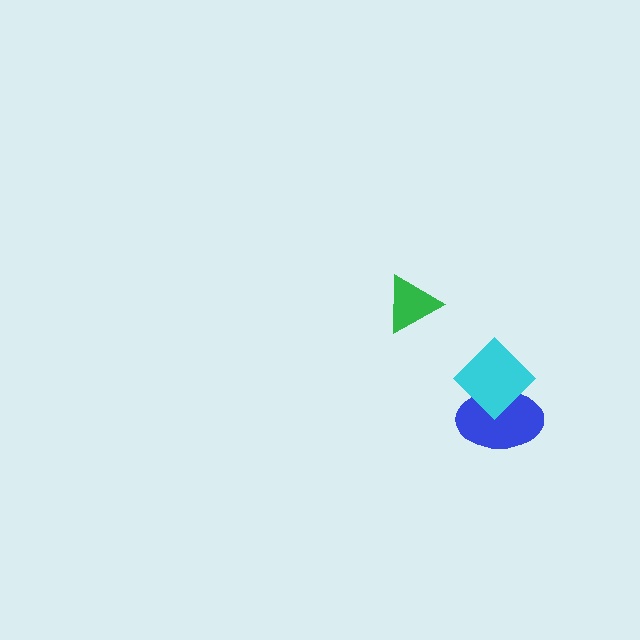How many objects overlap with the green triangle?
0 objects overlap with the green triangle.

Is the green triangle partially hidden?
No, no other shape covers it.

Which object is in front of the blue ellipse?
The cyan diamond is in front of the blue ellipse.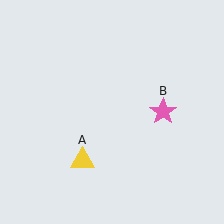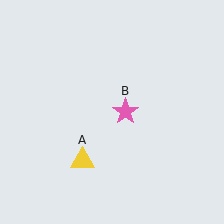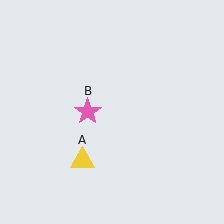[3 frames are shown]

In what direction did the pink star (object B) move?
The pink star (object B) moved left.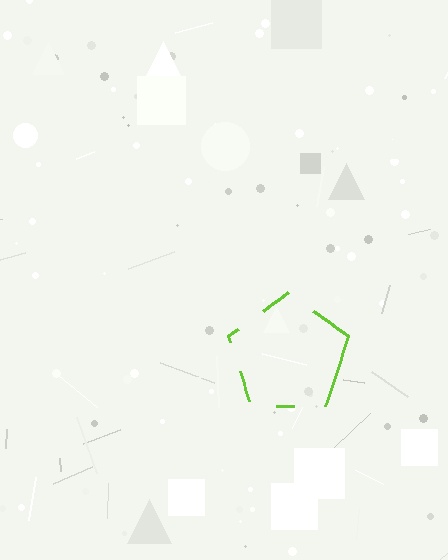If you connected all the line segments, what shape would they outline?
They would outline a pentagon.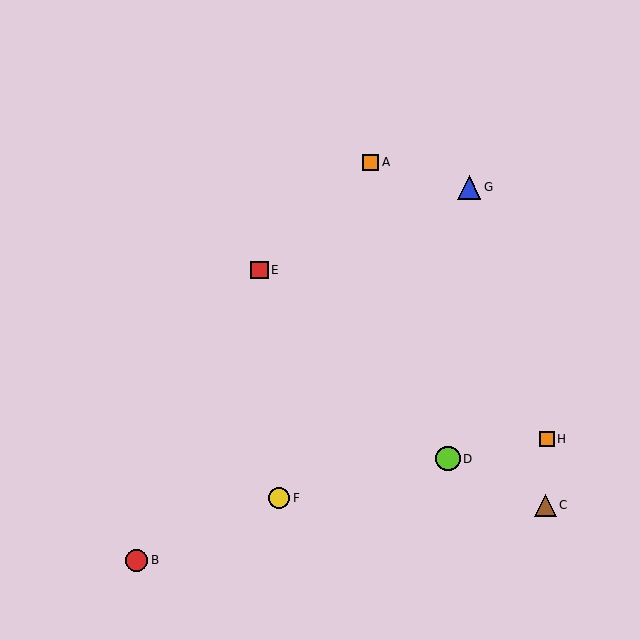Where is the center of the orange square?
The center of the orange square is at (371, 162).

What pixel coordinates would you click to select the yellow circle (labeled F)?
Click at (279, 498) to select the yellow circle F.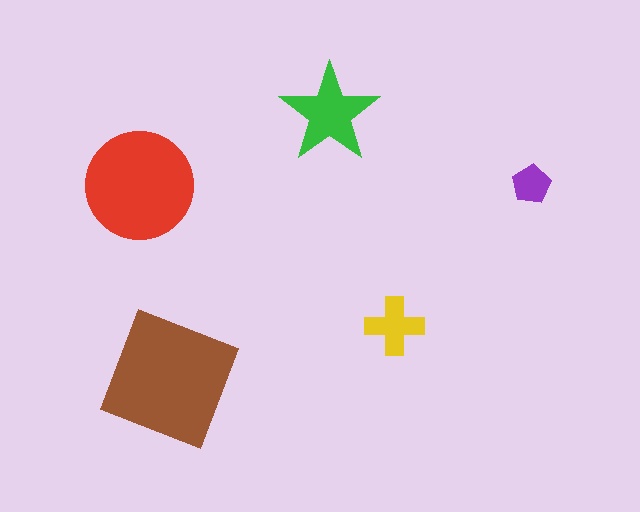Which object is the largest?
The brown square.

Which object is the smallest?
The purple pentagon.